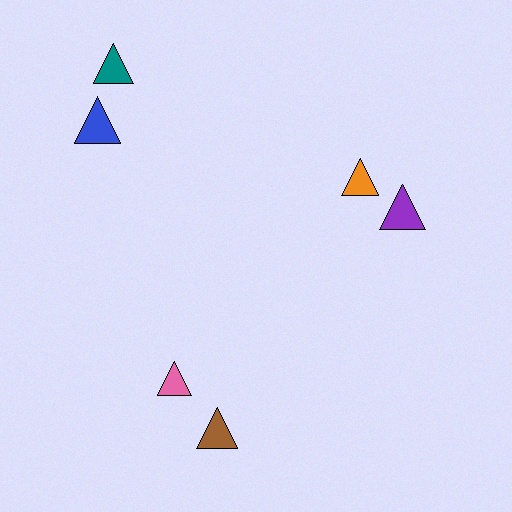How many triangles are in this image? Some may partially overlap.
There are 6 triangles.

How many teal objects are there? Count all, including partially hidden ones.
There is 1 teal object.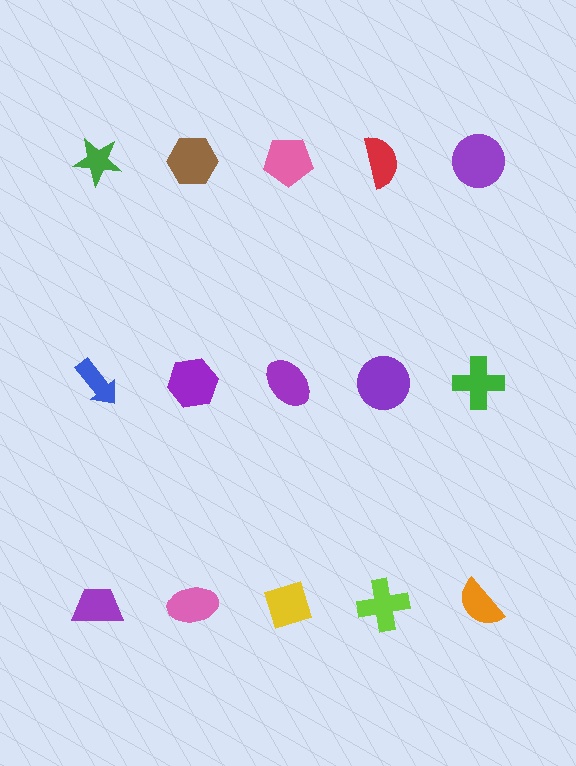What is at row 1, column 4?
A red semicircle.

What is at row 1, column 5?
A purple circle.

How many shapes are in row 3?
5 shapes.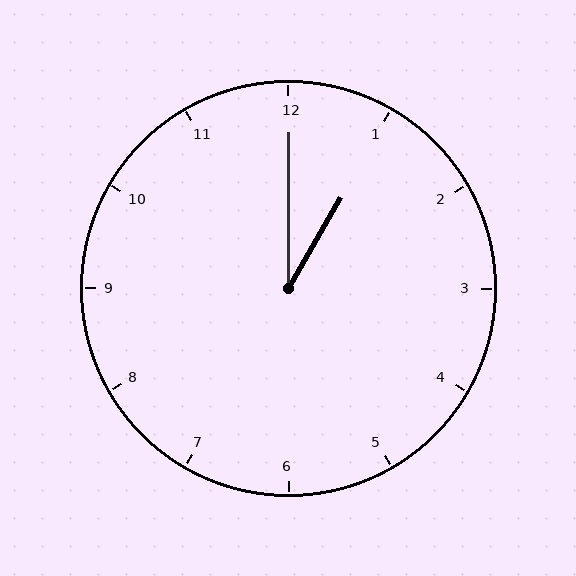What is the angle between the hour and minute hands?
Approximately 30 degrees.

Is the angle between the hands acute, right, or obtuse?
It is acute.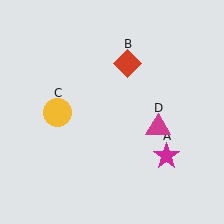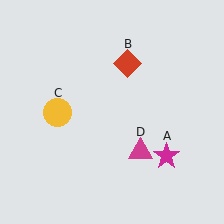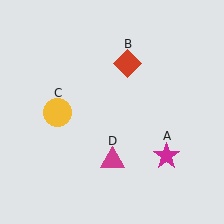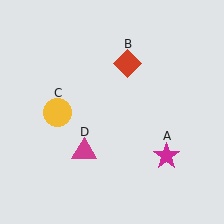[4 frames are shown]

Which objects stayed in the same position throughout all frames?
Magenta star (object A) and red diamond (object B) and yellow circle (object C) remained stationary.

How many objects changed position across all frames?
1 object changed position: magenta triangle (object D).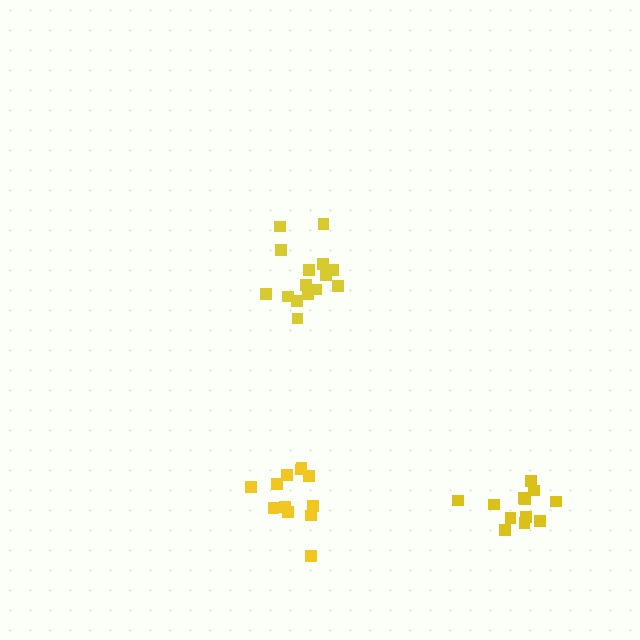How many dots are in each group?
Group 1: 12 dots, Group 2: 12 dots, Group 3: 15 dots (39 total).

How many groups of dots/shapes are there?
There are 3 groups.